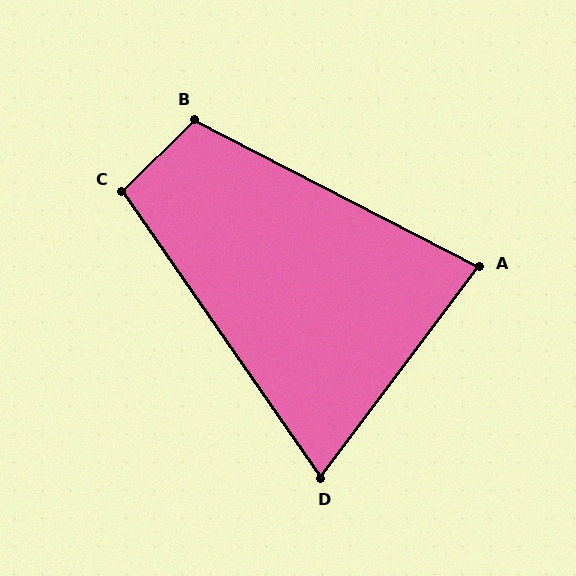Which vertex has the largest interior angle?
B, at approximately 108 degrees.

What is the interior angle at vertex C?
Approximately 100 degrees (obtuse).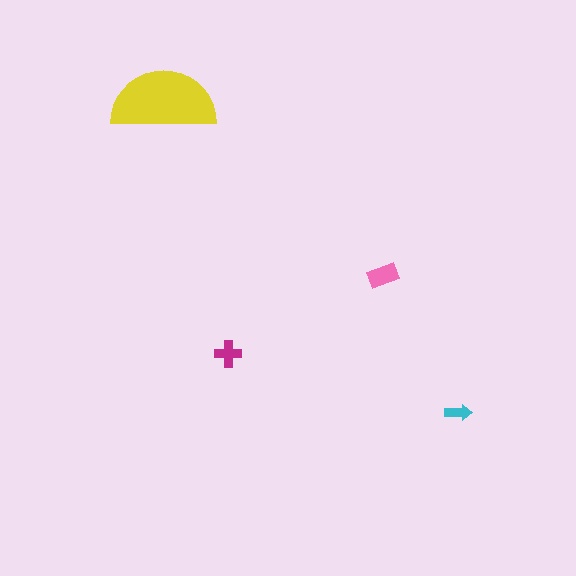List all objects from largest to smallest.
The yellow semicircle, the pink rectangle, the magenta cross, the cyan arrow.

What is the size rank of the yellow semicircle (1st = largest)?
1st.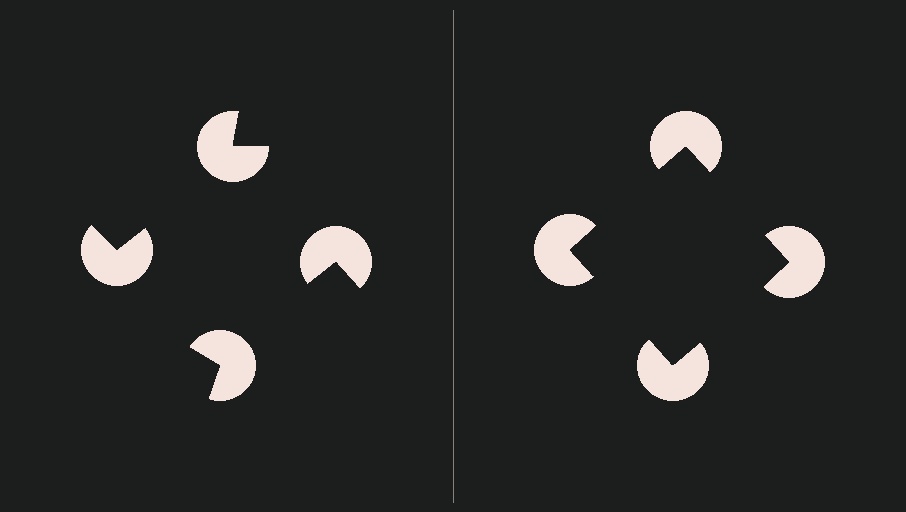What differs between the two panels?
The pac-man discs are positioned identically on both sides; only the wedge orientations differ. On the right they align to a square; on the left they are misaligned.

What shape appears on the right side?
An illusory square.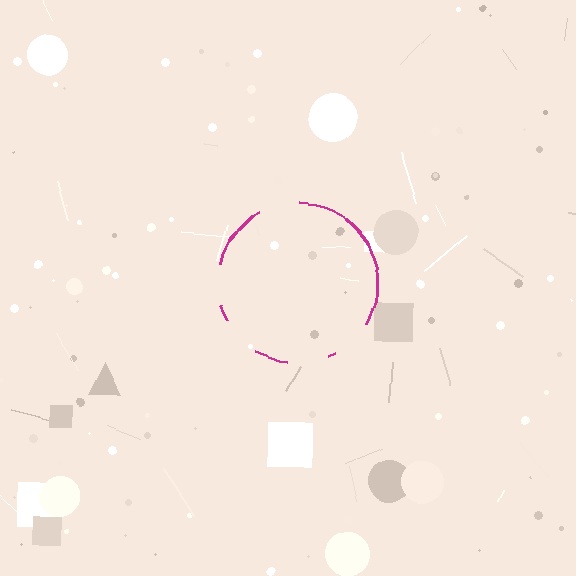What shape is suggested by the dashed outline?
The dashed outline suggests a circle.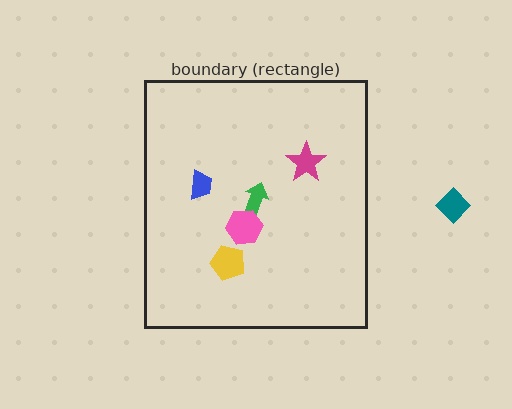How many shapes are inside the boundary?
5 inside, 1 outside.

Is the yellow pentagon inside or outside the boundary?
Inside.